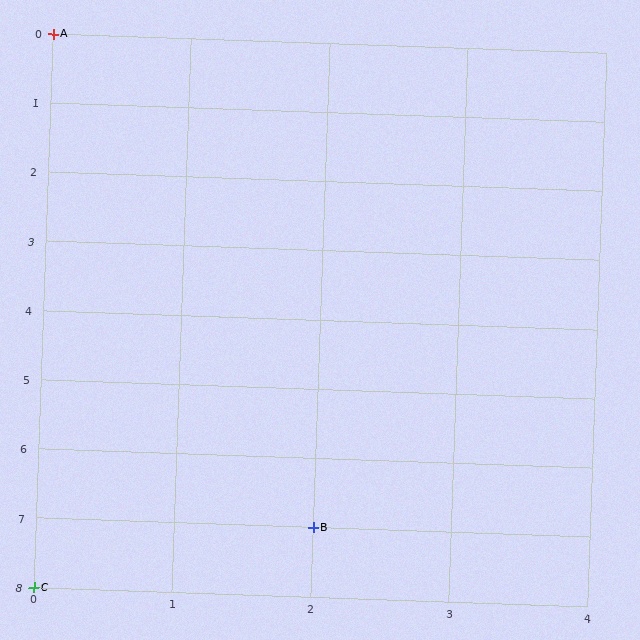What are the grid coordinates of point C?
Point C is at grid coordinates (0, 8).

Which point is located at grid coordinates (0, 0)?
Point A is at (0, 0).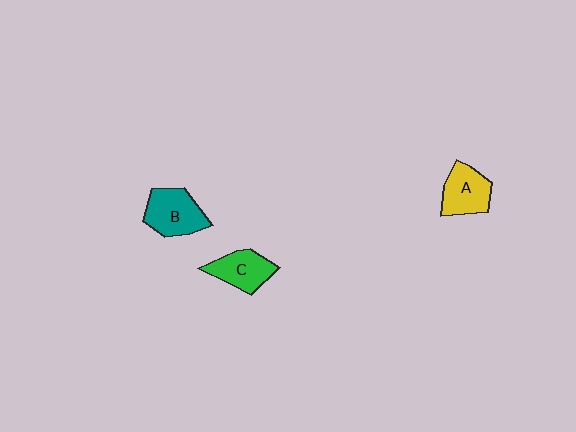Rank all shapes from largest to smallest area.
From largest to smallest: B (teal), A (yellow), C (green).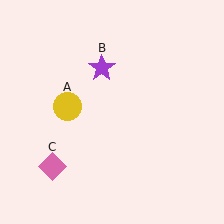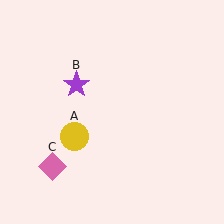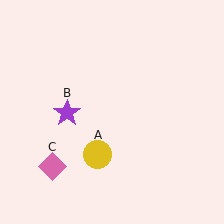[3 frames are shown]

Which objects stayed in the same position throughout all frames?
Pink diamond (object C) remained stationary.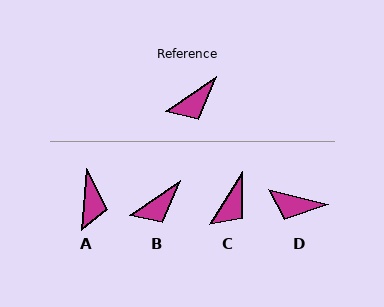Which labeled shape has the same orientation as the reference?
B.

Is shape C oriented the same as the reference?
No, it is off by about 24 degrees.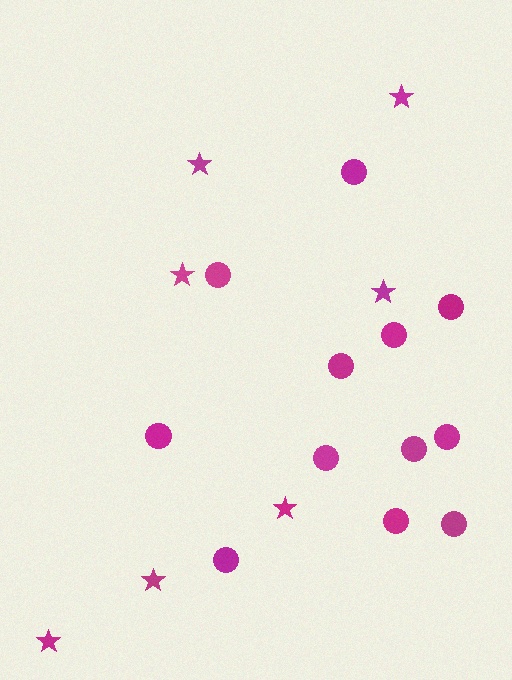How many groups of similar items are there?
There are 2 groups: one group of stars (7) and one group of circles (12).